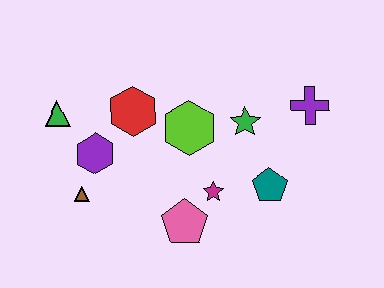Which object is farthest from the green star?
The green triangle is farthest from the green star.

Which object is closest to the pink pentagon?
The magenta star is closest to the pink pentagon.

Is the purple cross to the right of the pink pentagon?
Yes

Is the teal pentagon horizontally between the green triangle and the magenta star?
No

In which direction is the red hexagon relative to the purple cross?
The red hexagon is to the left of the purple cross.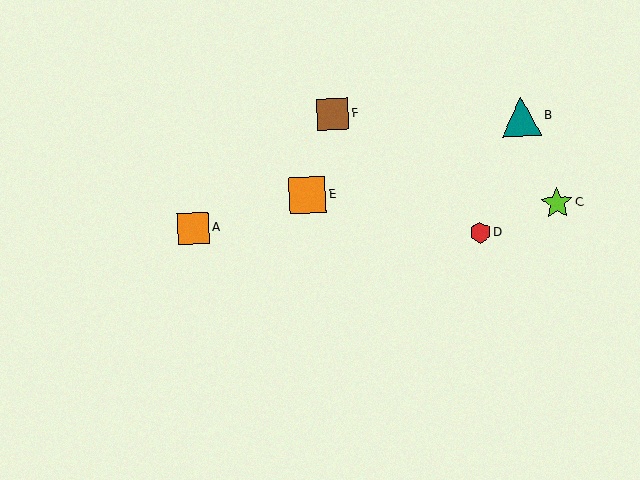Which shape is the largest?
The teal triangle (labeled B) is the largest.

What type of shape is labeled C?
Shape C is a lime star.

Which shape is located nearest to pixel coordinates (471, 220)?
The red hexagon (labeled D) at (480, 233) is nearest to that location.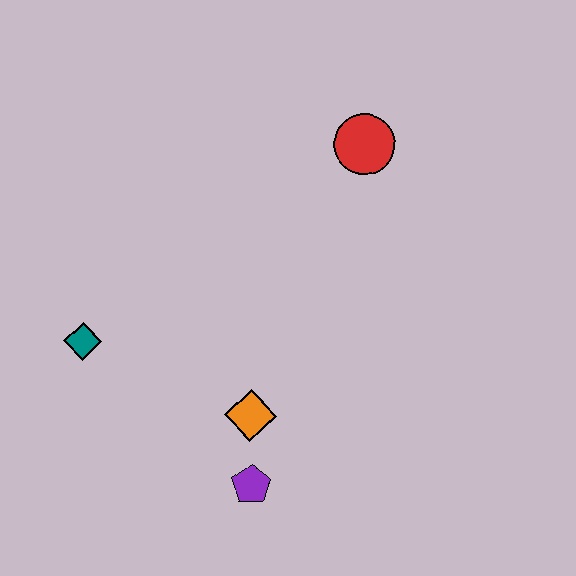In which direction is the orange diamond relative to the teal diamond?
The orange diamond is to the right of the teal diamond.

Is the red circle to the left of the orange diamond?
No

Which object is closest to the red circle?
The orange diamond is closest to the red circle.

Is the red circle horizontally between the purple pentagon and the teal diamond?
No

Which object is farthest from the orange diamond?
The red circle is farthest from the orange diamond.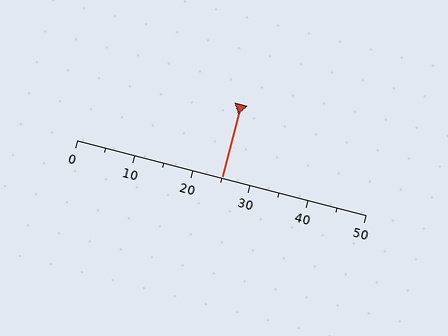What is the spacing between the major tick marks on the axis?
The major ticks are spaced 10 apart.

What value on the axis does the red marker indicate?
The marker indicates approximately 25.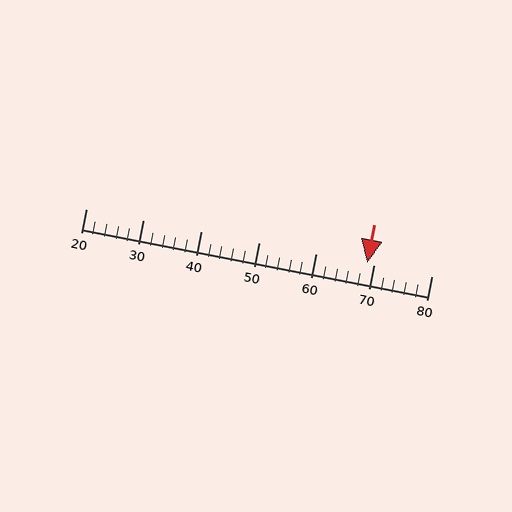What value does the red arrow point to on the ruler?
The red arrow points to approximately 69.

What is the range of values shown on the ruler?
The ruler shows values from 20 to 80.